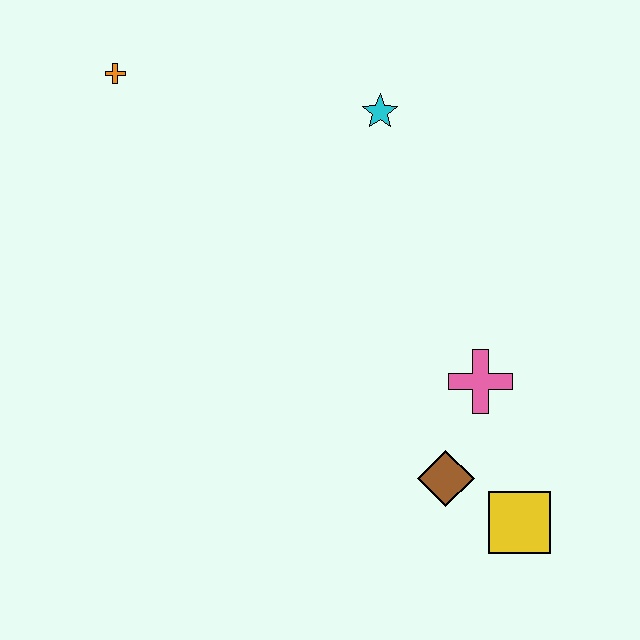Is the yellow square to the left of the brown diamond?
No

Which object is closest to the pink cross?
The brown diamond is closest to the pink cross.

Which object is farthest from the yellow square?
The orange cross is farthest from the yellow square.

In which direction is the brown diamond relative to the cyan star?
The brown diamond is below the cyan star.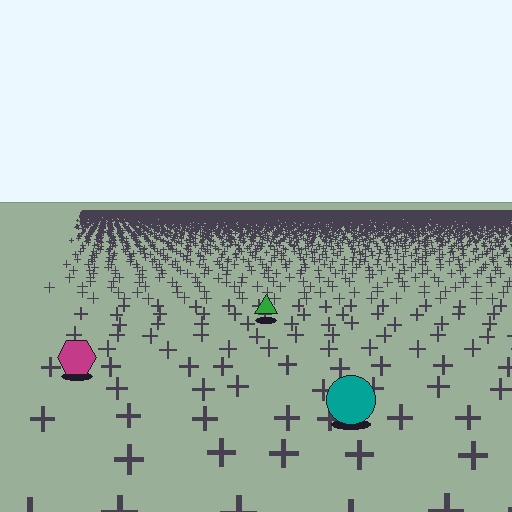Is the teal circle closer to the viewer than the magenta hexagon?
Yes. The teal circle is closer — you can tell from the texture gradient: the ground texture is coarser near it.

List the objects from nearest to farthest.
From nearest to farthest: the teal circle, the magenta hexagon, the green triangle.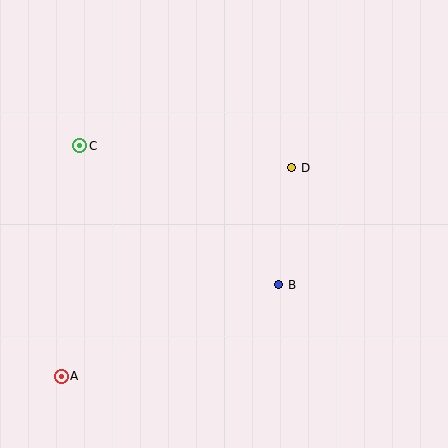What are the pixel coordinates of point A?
Point A is at (61, 376).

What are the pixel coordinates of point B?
Point B is at (279, 285).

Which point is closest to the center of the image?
Point B at (279, 285) is closest to the center.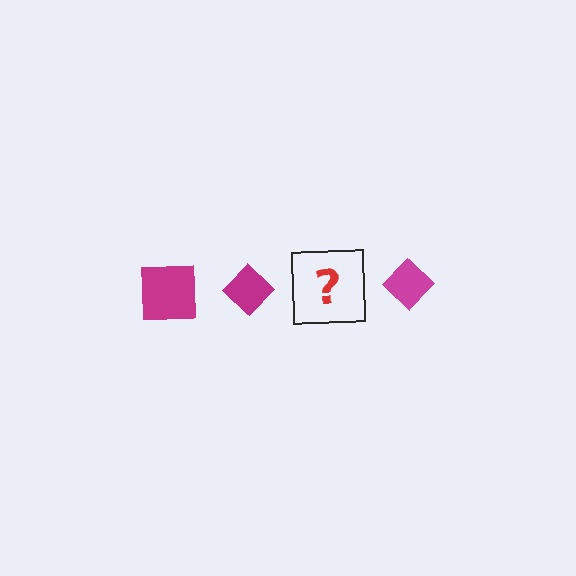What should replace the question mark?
The question mark should be replaced with a magenta square.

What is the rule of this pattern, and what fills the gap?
The rule is that the pattern cycles through square, diamond shapes in magenta. The gap should be filled with a magenta square.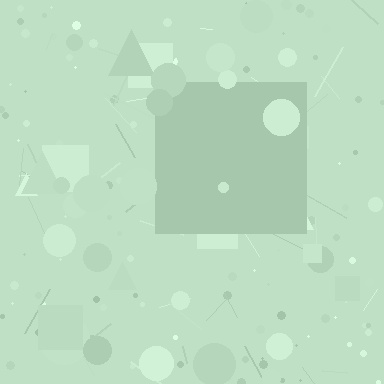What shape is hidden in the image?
A square is hidden in the image.